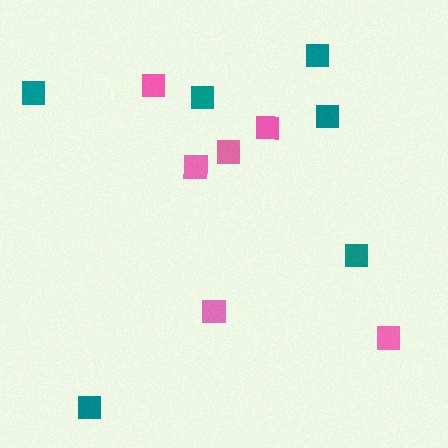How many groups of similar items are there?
There are 2 groups: one group of teal squares (6) and one group of pink squares (6).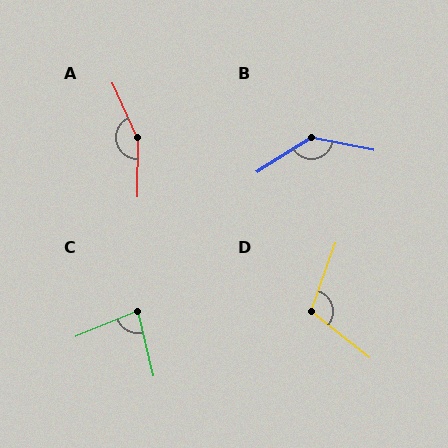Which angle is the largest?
A, at approximately 156 degrees.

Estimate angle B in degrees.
Approximately 136 degrees.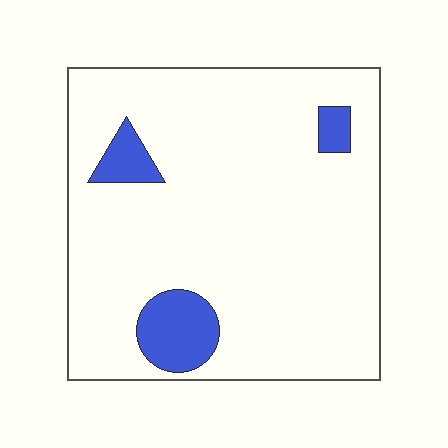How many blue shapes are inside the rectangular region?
3.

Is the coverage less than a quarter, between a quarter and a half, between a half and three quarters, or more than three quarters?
Less than a quarter.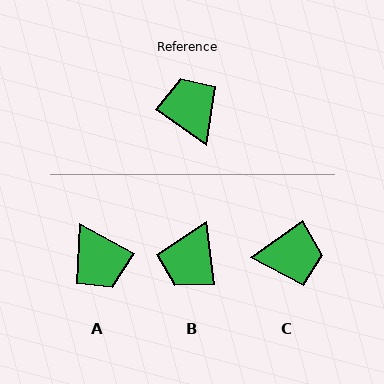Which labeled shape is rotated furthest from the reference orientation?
A, about 174 degrees away.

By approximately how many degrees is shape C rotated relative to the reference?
Approximately 110 degrees clockwise.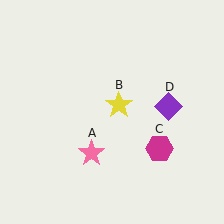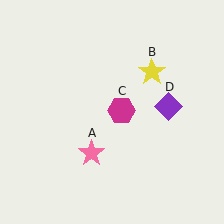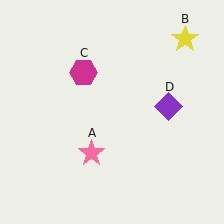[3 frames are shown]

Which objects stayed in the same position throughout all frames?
Pink star (object A) and purple diamond (object D) remained stationary.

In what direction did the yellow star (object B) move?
The yellow star (object B) moved up and to the right.